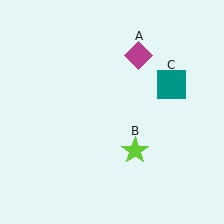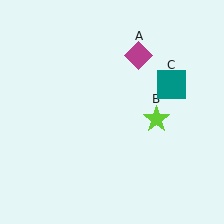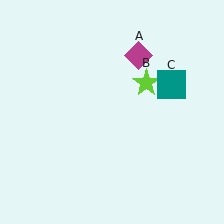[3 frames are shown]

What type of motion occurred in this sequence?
The lime star (object B) rotated counterclockwise around the center of the scene.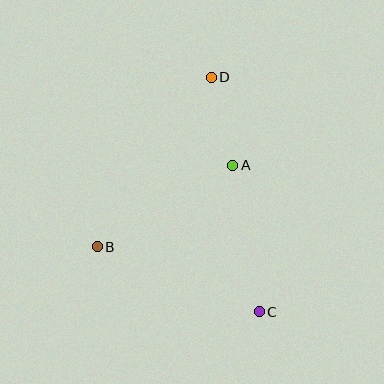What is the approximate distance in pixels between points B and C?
The distance between B and C is approximately 175 pixels.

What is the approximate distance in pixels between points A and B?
The distance between A and B is approximately 158 pixels.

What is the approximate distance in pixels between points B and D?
The distance between B and D is approximately 205 pixels.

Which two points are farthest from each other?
Points C and D are farthest from each other.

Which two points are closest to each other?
Points A and D are closest to each other.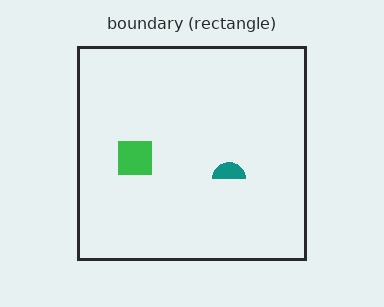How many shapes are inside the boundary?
2 inside, 0 outside.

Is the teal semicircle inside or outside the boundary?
Inside.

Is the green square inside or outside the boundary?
Inside.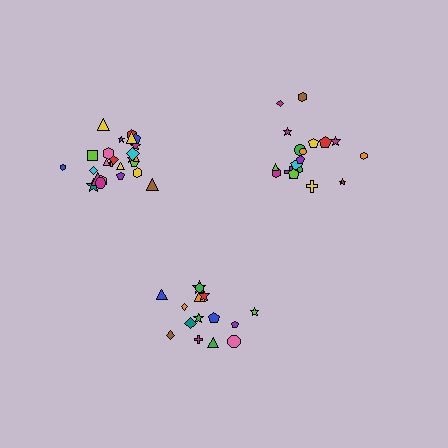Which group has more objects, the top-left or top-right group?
The top-left group.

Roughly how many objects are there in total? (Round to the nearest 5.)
Roughly 60 objects in total.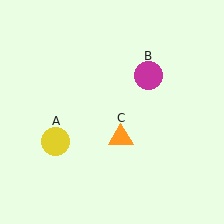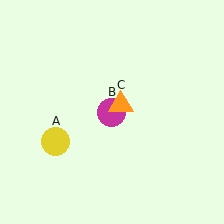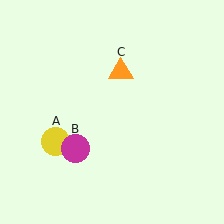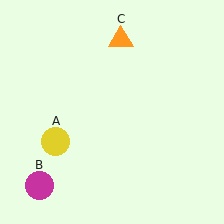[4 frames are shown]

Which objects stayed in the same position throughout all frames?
Yellow circle (object A) remained stationary.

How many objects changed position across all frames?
2 objects changed position: magenta circle (object B), orange triangle (object C).